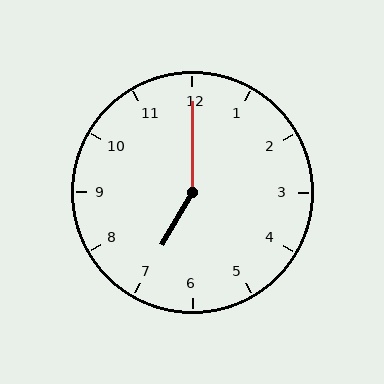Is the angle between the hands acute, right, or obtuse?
It is obtuse.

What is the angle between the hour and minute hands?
Approximately 150 degrees.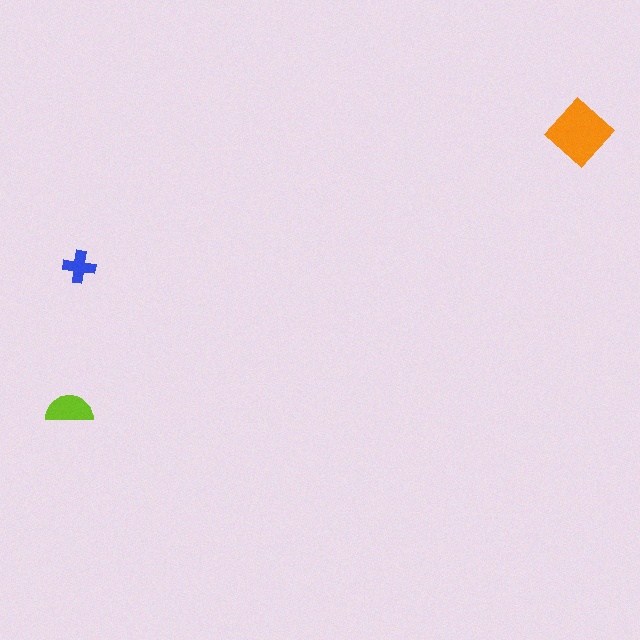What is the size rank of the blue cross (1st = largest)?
3rd.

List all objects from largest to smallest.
The orange diamond, the lime semicircle, the blue cross.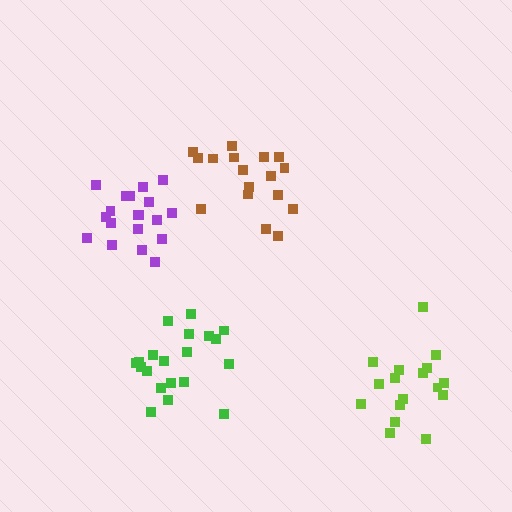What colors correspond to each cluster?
The clusters are colored: brown, green, lime, purple.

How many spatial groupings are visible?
There are 4 spatial groupings.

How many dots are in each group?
Group 1: 17 dots, Group 2: 20 dots, Group 3: 17 dots, Group 4: 19 dots (73 total).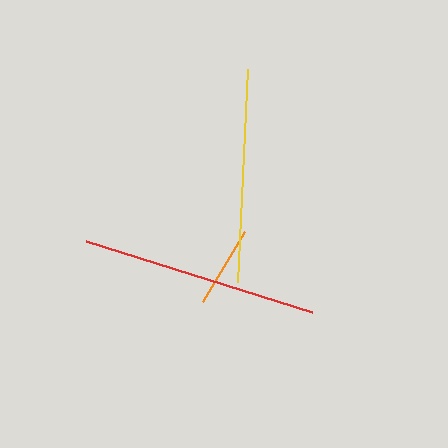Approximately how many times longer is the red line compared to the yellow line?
The red line is approximately 1.1 times the length of the yellow line.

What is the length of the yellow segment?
The yellow segment is approximately 214 pixels long.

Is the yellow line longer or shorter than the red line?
The red line is longer than the yellow line.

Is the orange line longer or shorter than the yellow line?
The yellow line is longer than the orange line.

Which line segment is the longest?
The red line is the longest at approximately 236 pixels.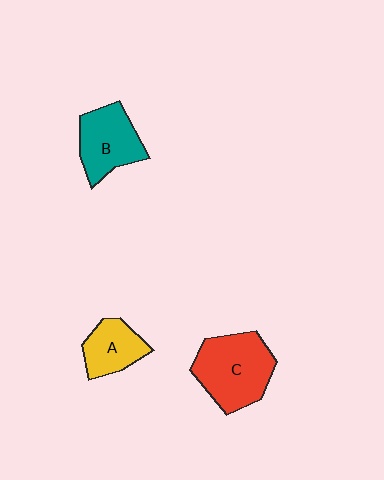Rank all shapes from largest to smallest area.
From largest to smallest: C (red), B (teal), A (yellow).